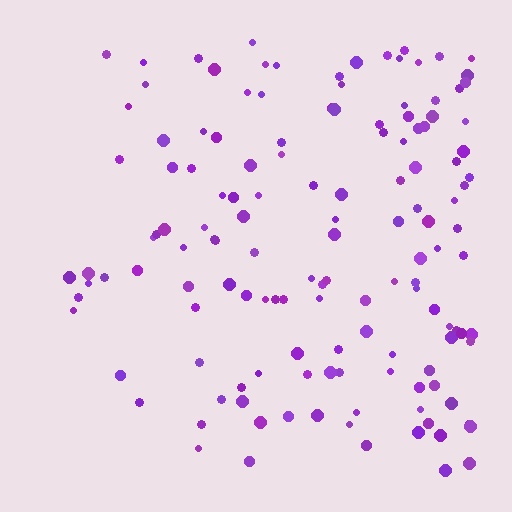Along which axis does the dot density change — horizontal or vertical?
Horizontal.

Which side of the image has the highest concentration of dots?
The right.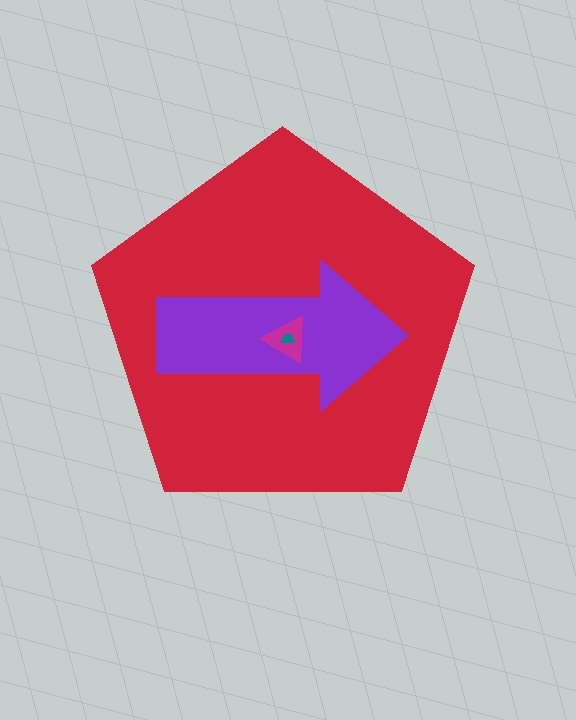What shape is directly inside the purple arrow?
The magenta triangle.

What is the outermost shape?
The red pentagon.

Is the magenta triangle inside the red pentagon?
Yes.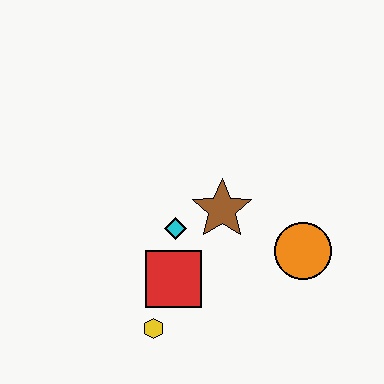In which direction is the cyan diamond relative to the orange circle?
The cyan diamond is to the left of the orange circle.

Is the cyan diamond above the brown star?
No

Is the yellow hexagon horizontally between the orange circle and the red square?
No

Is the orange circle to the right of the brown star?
Yes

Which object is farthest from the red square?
The orange circle is farthest from the red square.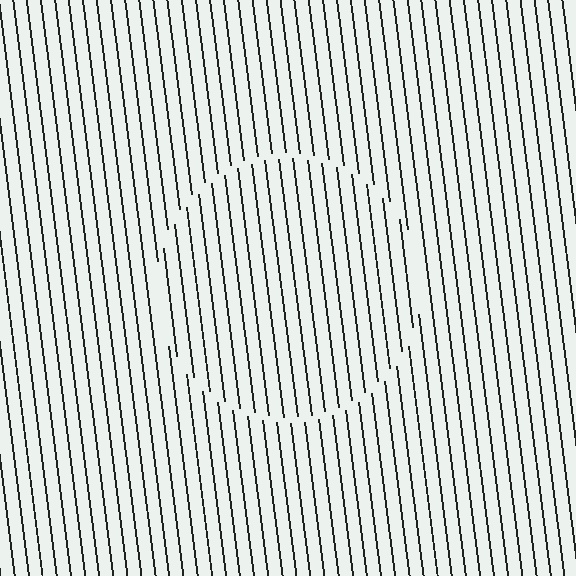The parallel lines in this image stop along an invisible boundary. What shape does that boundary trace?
An illusory circle. The interior of the shape contains the same grating, shifted by half a period — the contour is defined by the phase discontinuity where line-ends from the inner and outer gratings abut.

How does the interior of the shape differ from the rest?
The interior of the shape contains the same grating, shifted by half a period — the contour is defined by the phase discontinuity where line-ends from the inner and outer gratings abut.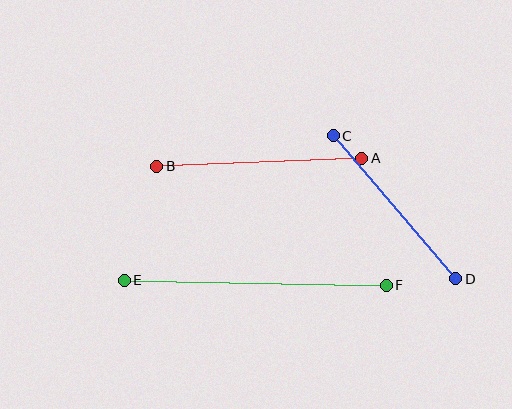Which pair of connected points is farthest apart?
Points E and F are farthest apart.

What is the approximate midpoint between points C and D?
The midpoint is at approximately (395, 207) pixels.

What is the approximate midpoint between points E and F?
The midpoint is at approximately (255, 283) pixels.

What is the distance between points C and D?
The distance is approximately 188 pixels.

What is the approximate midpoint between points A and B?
The midpoint is at approximately (259, 162) pixels.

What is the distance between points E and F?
The distance is approximately 262 pixels.